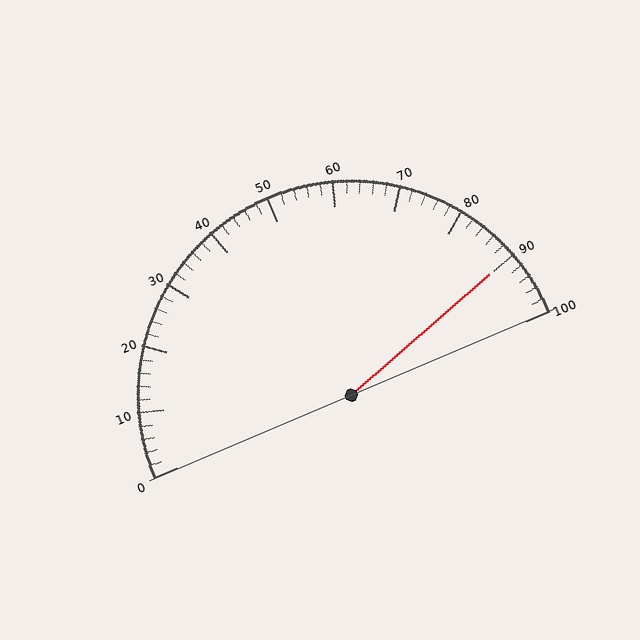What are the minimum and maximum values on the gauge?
The gauge ranges from 0 to 100.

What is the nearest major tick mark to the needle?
The nearest major tick mark is 90.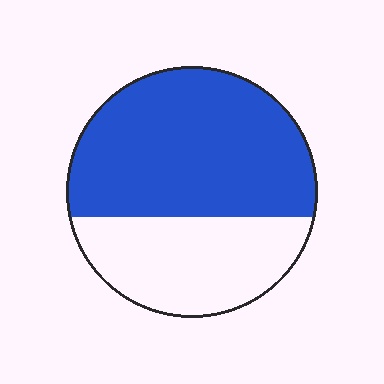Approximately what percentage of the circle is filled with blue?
Approximately 65%.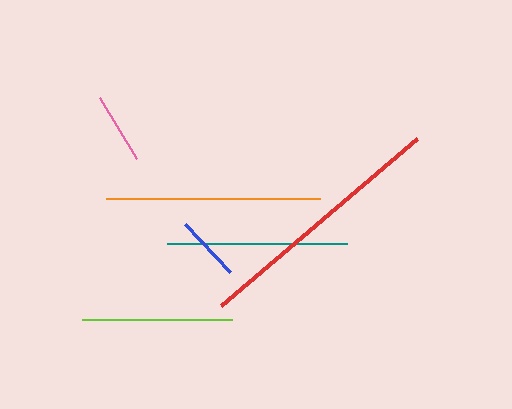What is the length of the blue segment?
The blue segment is approximately 66 pixels long.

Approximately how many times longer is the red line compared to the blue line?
The red line is approximately 3.9 times the length of the blue line.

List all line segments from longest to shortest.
From longest to shortest: red, orange, teal, lime, pink, blue.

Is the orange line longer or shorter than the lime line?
The orange line is longer than the lime line.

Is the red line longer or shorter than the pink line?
The red line is longer than the pink line.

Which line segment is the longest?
The red line is the longest at approximately 257 pixels.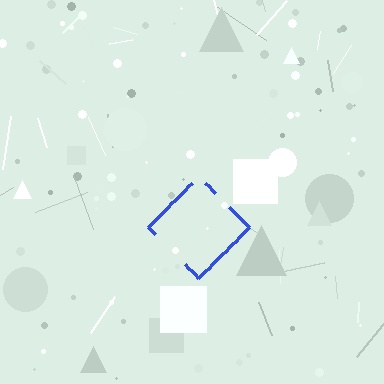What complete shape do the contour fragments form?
The contour fragments form a diamond.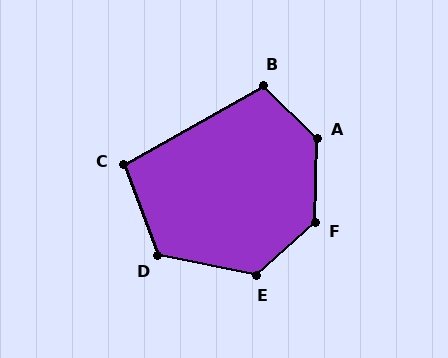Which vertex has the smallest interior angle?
C, at approximately 99 degrees.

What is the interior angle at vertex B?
Approximately 106 degrees (obtuse).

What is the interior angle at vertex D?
Approximately 122 degrees (obtuse).